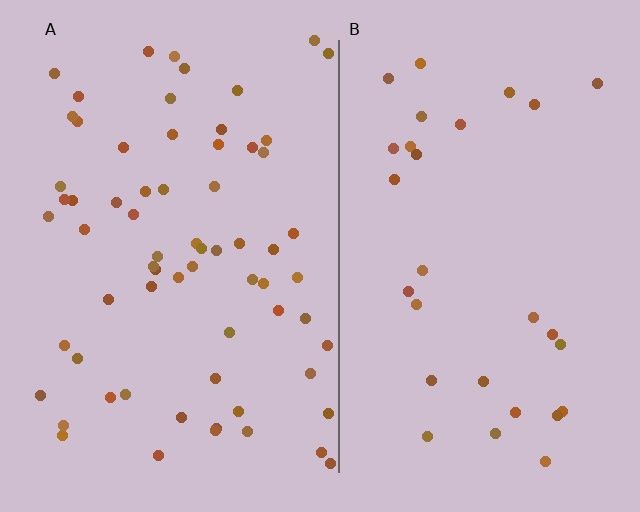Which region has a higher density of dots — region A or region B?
A (the left).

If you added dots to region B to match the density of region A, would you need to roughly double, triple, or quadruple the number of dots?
Approximately double.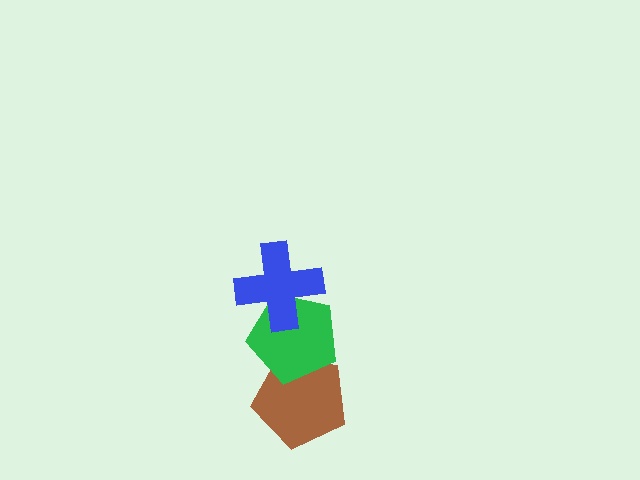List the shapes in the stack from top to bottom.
From top to bottom: the blue cross, the green pentagon, the brown pentagon.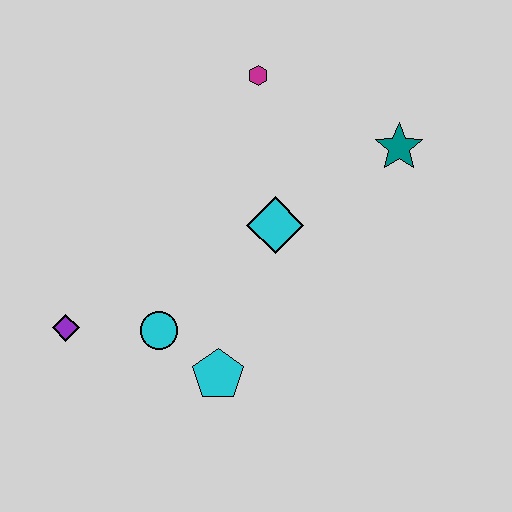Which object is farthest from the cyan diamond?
The purple diamond is farthest from the cyan diamond.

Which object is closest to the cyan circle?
The cyan pentagon is closest to the cyan circle.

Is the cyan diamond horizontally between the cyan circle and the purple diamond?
No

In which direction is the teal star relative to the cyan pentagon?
The teal star is above the cyan pentagon.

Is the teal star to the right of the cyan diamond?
Yes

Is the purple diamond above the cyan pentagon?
Yes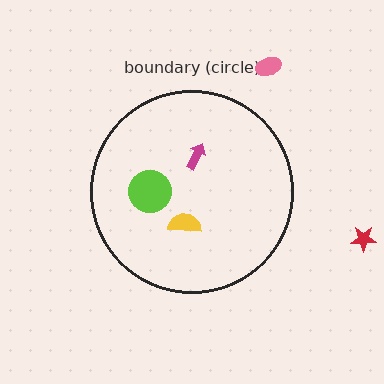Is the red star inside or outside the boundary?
Outside.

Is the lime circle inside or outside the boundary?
Inside.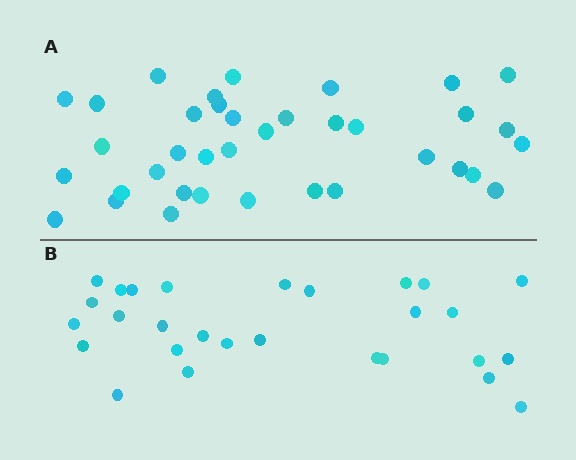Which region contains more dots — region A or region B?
Region A (the top region) has more dots.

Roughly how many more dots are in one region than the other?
Region A has roughly 8 or so more dots than region B.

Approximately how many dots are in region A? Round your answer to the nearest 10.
About 40 dots. (The exact count is 37, which rounds to 40.)